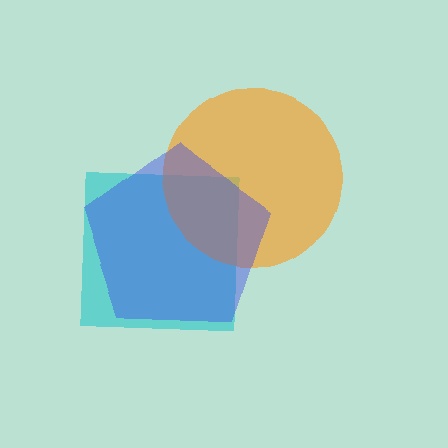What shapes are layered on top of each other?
The layered shapes are: a cyan square, an orange circle, a blue pentagon.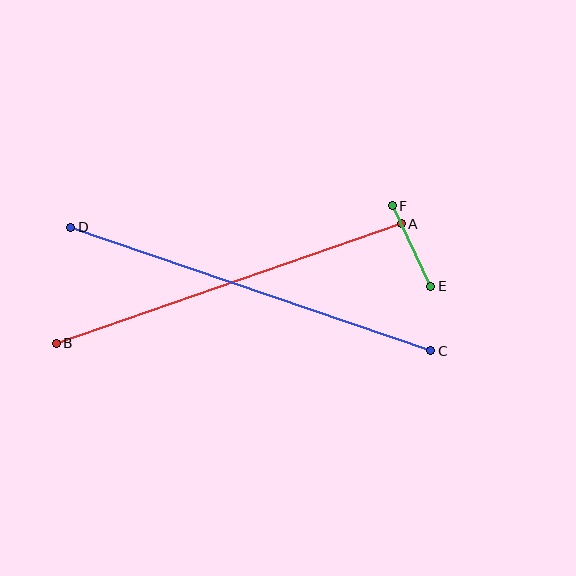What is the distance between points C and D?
The distance is approximately 381 pixels.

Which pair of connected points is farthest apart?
Points C and D are farthest apart.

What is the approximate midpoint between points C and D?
The midpoint is at approximately (251, 289) pixels.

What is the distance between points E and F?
The distance is approximately 89 pixels.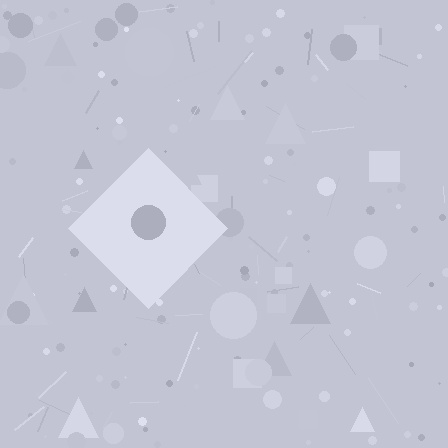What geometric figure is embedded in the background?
A diamond is embedded in the background.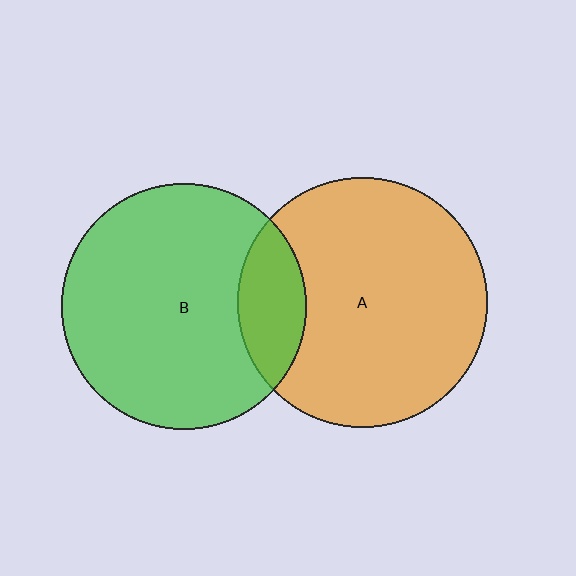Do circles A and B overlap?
Yes.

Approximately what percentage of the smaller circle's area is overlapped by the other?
Approximately 15%.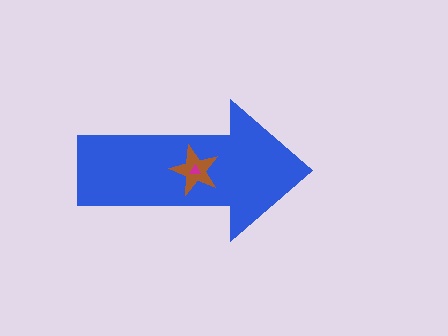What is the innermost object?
The magenta triangle.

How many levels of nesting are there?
3.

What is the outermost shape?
The blue arrow.